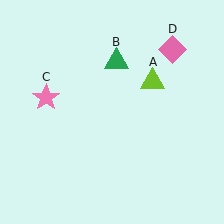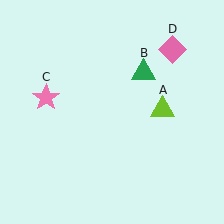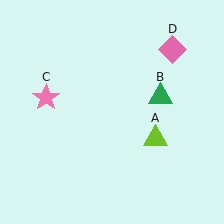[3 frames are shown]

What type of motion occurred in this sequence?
The lime triangle (object A), green triangle (object B) rotated clockwise around the center of the scene.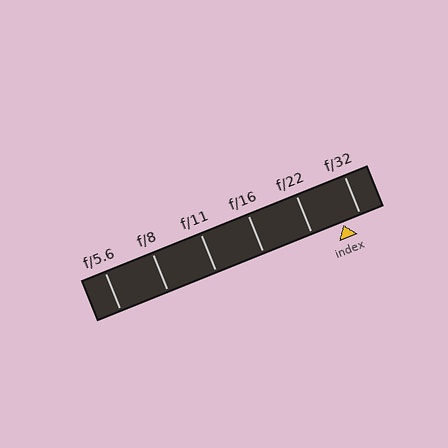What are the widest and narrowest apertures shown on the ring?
The widest aperture shown is f/5.6 and the narrowest is f/32.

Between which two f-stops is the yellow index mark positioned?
The index mark is between f/22 and f/32.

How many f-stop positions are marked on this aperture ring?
There are 6 f-stop positions marked.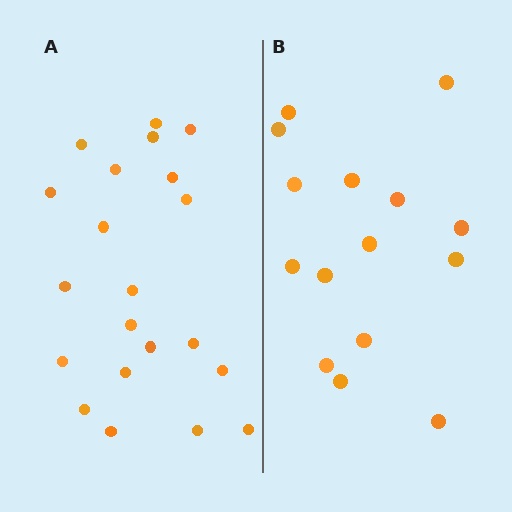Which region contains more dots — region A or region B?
Region A (the left region) has more dots.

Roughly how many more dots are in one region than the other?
Region A has about 6 more dots than region B.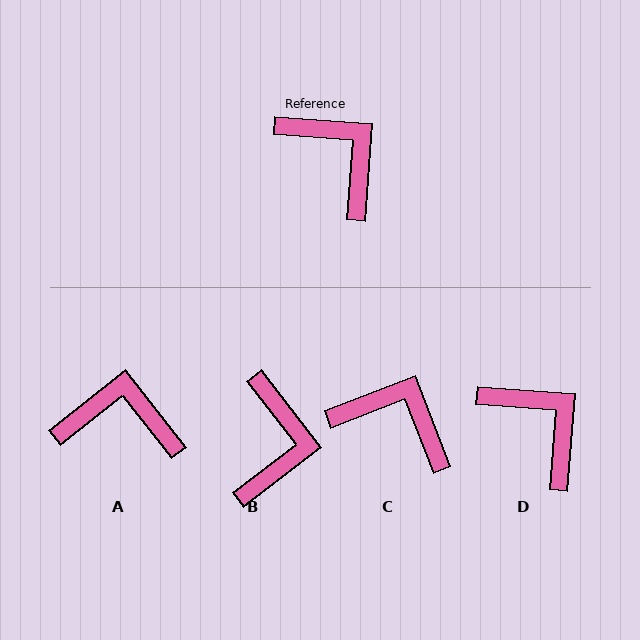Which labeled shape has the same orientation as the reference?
D.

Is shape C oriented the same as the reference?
No, it is off by about 25 degrees.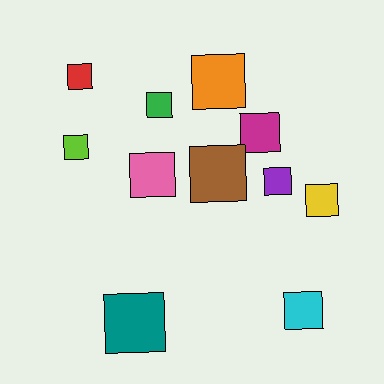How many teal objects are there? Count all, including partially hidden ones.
There is 1 teal object.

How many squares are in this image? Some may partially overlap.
There are 11 squares.